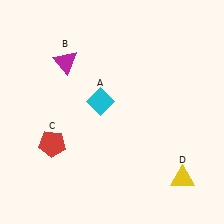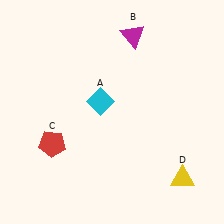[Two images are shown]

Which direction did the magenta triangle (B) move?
The magenta triangle (B) moved right.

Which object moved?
The magenta triangle (B) moved right.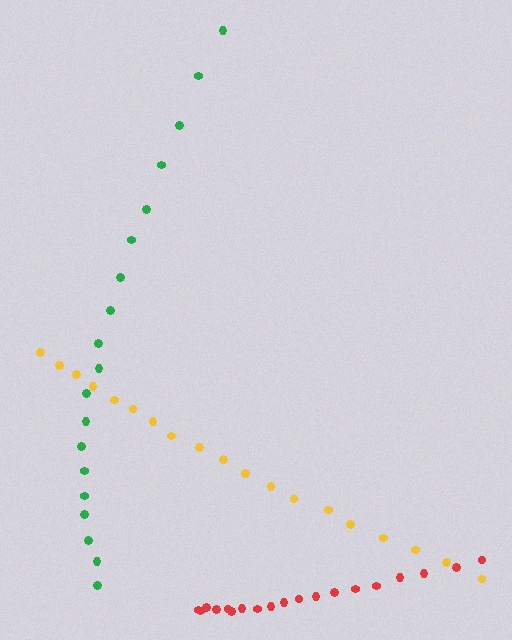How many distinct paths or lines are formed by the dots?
There are 3 distinct paths.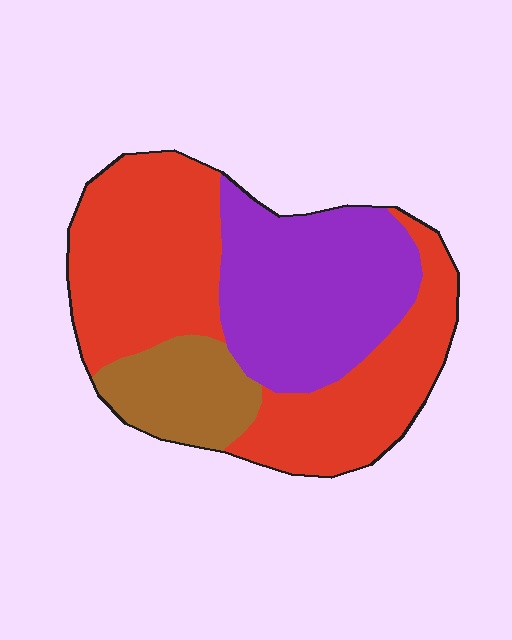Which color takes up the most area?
Red, at roughly 55%.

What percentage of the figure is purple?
Purple takes up about one third (1/3) of the figure.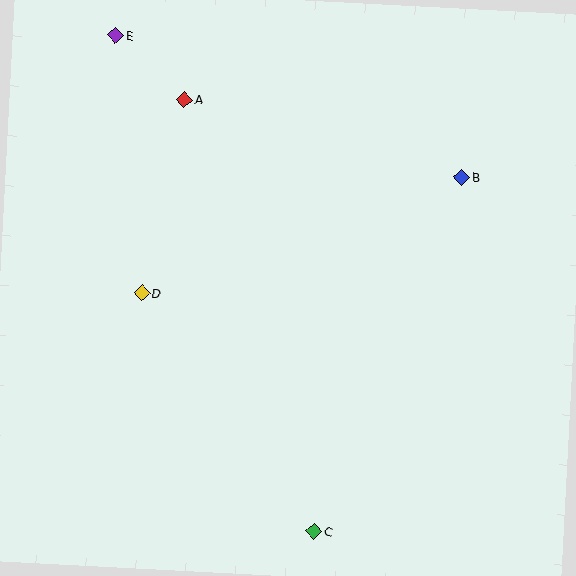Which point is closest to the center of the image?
Point D at (142, 293) is closest to the center.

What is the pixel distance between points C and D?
The distance between C and D is 294 pixels.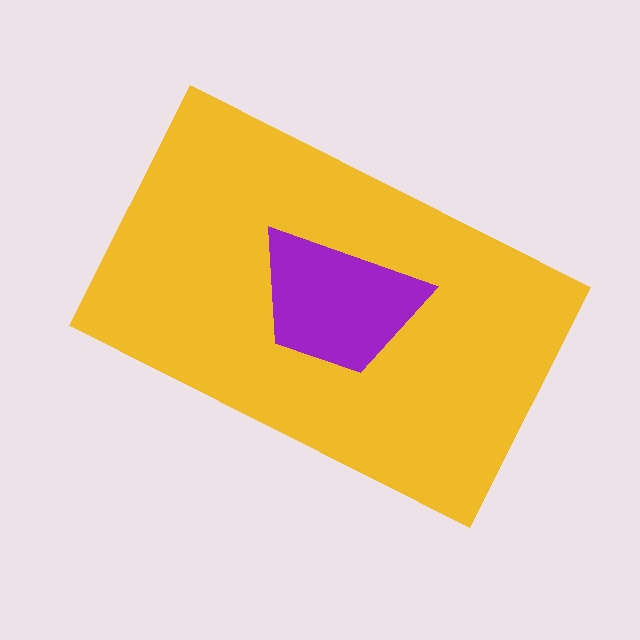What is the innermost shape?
The purple trapezoid.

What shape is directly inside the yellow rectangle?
The purple trapezoid.